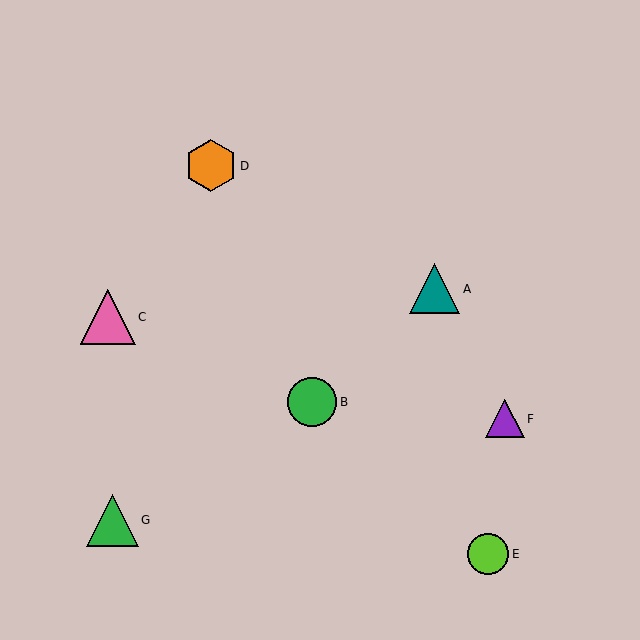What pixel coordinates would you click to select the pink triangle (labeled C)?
Click at (108, 317) to select the pink triangle C.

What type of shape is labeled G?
Shape G is a green triangle.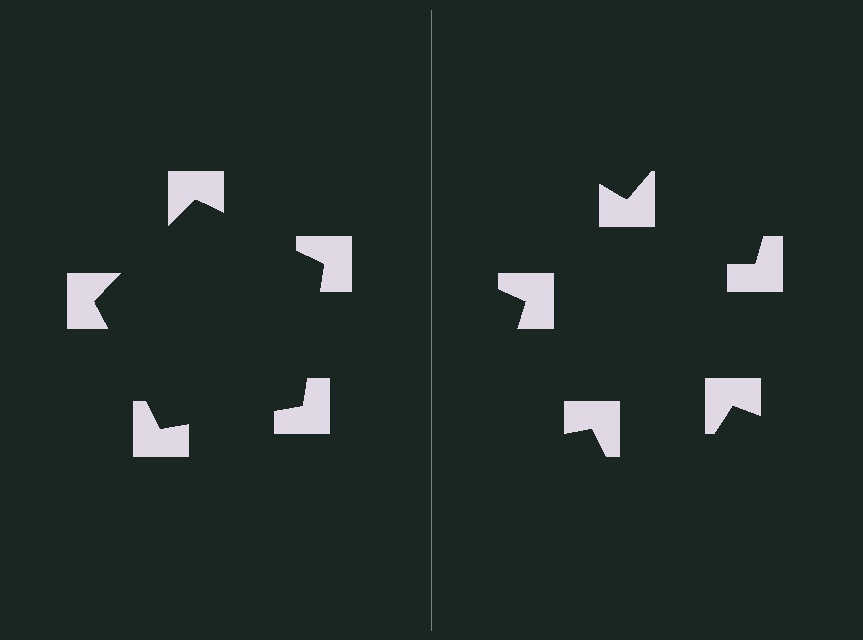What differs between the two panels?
The notched squares are positioned identically on both sides; only the wedge orientations differ. On the left they align to a pentagon; on the right they are misaligned.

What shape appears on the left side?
An illusory pentagon.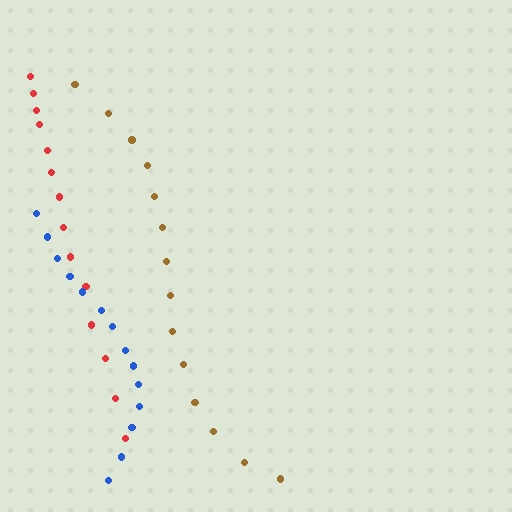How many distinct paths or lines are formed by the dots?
There are 3 distinct paths.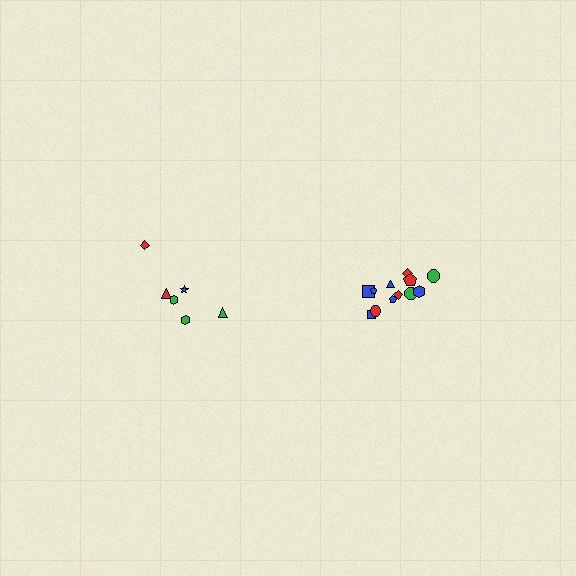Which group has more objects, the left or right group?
The right group.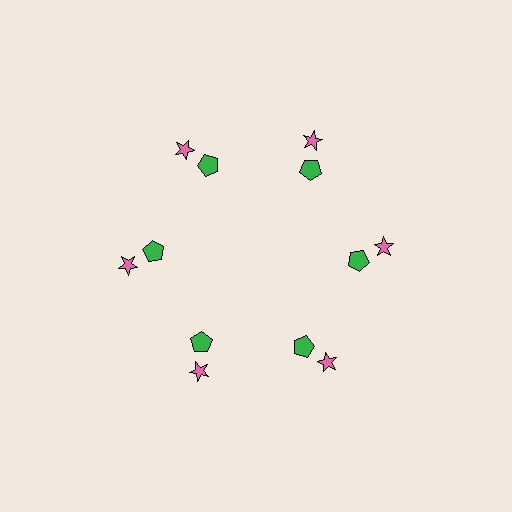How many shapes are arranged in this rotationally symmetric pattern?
There are 12 shapes, arranged in 6 groups of 2.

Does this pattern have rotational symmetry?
Yes, this pattern has 6-fold rotational symmetry. It looks the same after rotating 60 degrees around the center.